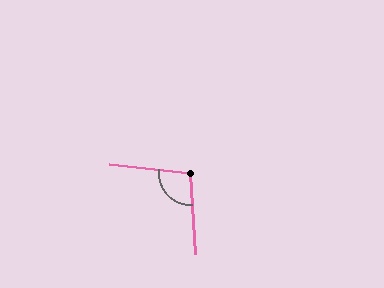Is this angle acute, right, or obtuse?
It is obtuse.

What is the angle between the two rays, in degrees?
Approximately 100 degrees.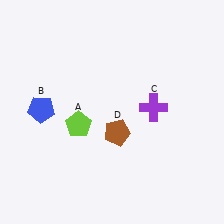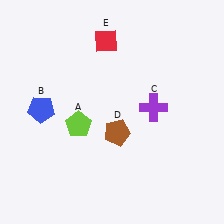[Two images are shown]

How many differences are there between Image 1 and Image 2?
There is 1 difference between the two images.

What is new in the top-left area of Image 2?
A red diamond (E) was added in the top-left area of Image 2.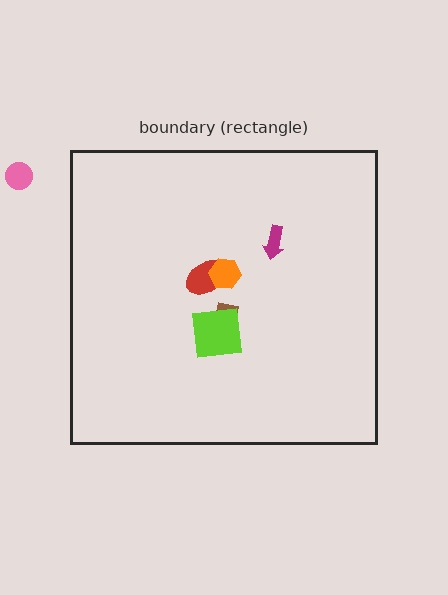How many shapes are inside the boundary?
5 inside, 1 outside.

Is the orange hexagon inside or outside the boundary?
Inside.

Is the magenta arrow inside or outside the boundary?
Inside.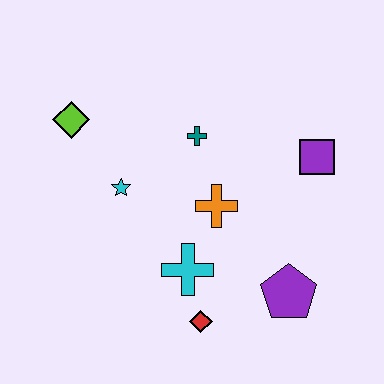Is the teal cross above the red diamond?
Yes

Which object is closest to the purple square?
The orange cross is closest to the purple square.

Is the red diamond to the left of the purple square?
Yes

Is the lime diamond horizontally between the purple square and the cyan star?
No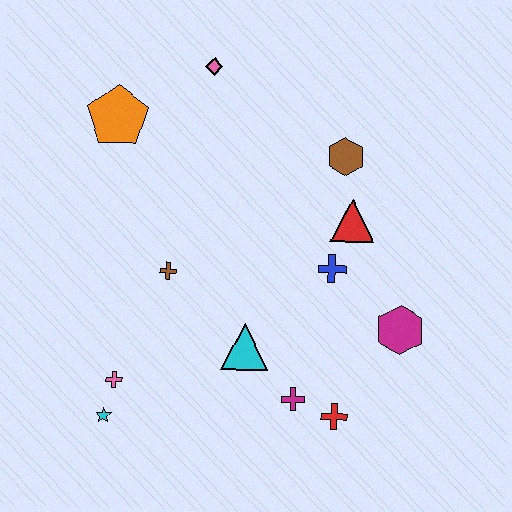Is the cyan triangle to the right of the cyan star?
Yes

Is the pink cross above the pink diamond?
No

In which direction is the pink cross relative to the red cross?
The pink cross is to the left of the red cross.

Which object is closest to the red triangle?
The blue cross is closest to the red triangle.